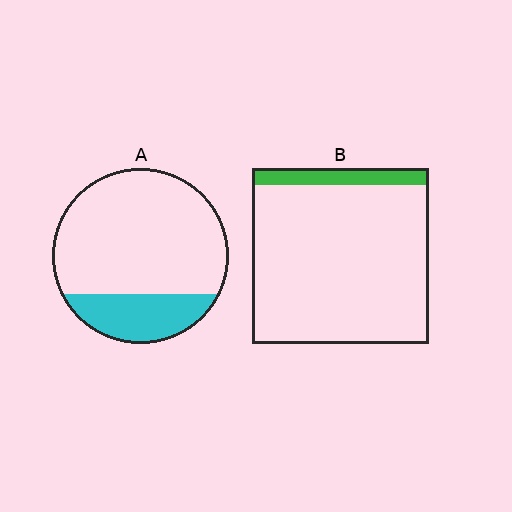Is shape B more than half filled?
No.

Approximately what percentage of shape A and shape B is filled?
A is approximately 25% and B is approximately 10%.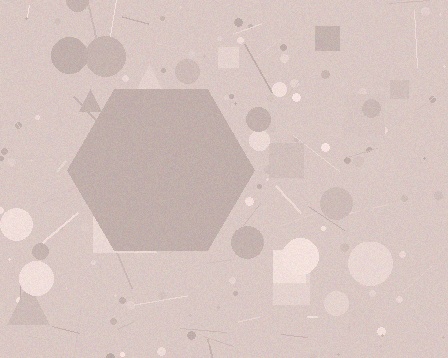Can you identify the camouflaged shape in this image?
The camouflaged shape is a hexagon.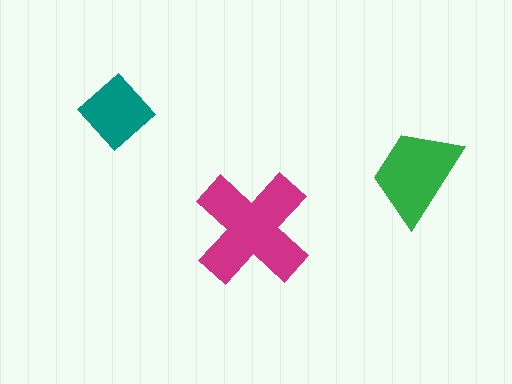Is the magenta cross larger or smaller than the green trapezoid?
Larger.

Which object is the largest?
The magenta cross.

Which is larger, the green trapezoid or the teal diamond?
The green trapezoid.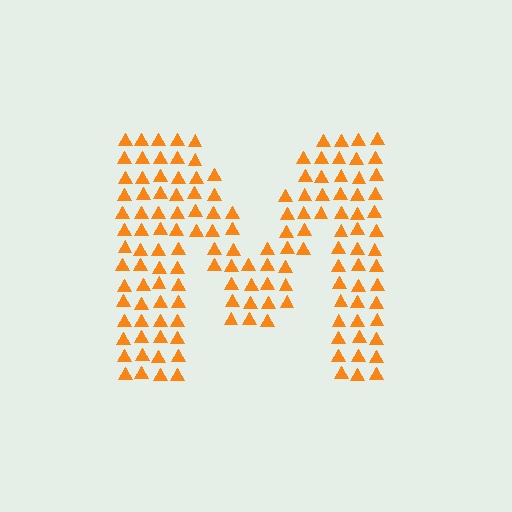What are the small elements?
The small elements are triangles.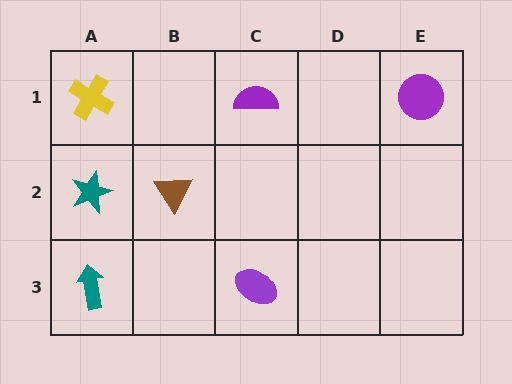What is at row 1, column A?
A yellow cross.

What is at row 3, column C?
A purple ellipse.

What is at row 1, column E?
A purple circle.